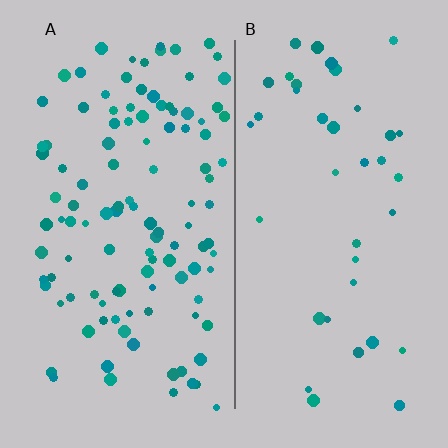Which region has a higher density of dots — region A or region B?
A (the left).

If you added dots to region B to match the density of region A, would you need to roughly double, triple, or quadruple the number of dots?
Approximately triple.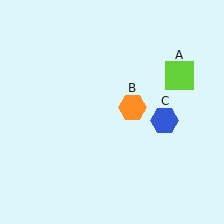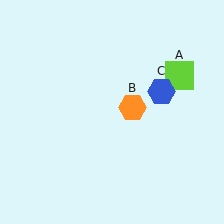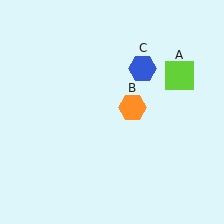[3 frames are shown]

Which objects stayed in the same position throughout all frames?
Lime square (object A) and orange hexagon (object B) remained stationary.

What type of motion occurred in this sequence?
The blue hexagon (object C) rotated counterclockwise around the center of the scene.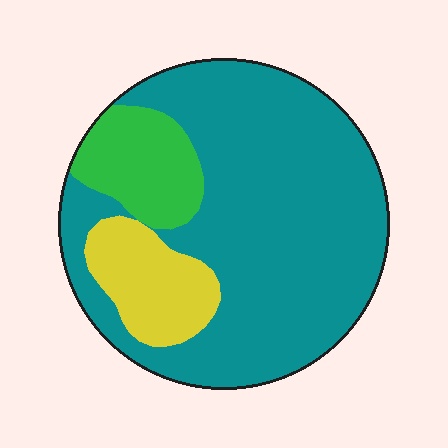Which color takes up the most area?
Teal, at roughly 75%.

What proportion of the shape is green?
Green takes up about one eighth (1/8) of the shape.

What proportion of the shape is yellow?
Yellow covers 13% of the shape.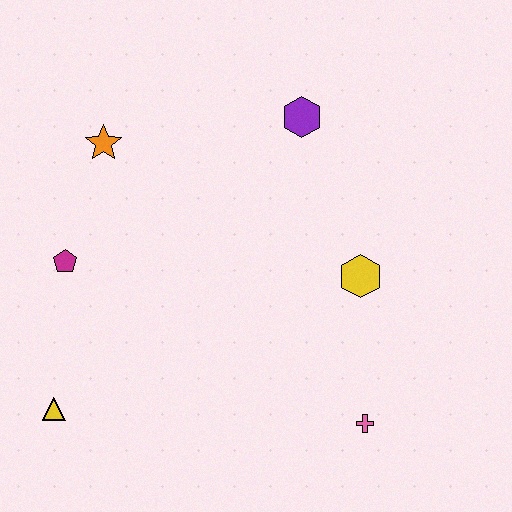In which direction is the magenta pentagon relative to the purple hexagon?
The magenta pentagon is to the left of the purple hexagon.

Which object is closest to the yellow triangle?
The magenta pentagon is closest to the yellow triangle.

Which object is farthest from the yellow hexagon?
The yellow triangle is farthest from the yellow hexagon.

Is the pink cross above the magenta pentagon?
No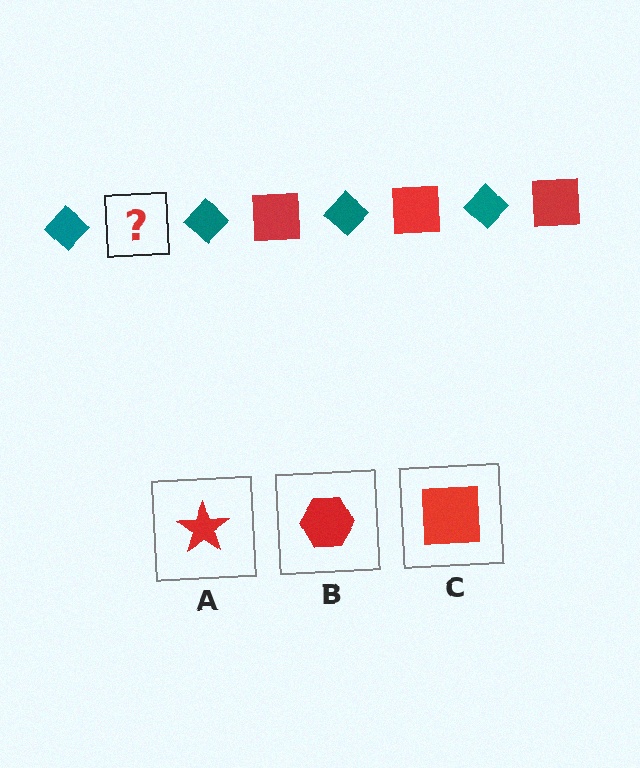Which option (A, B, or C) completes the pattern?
C.